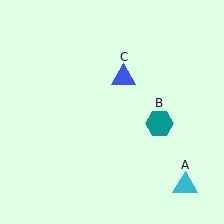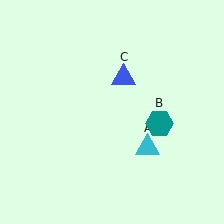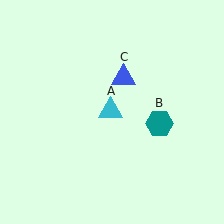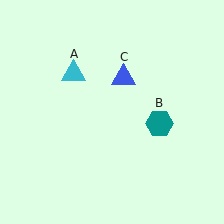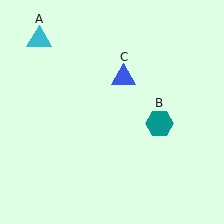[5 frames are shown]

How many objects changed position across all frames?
1 object changed position: cyan triangle (object A).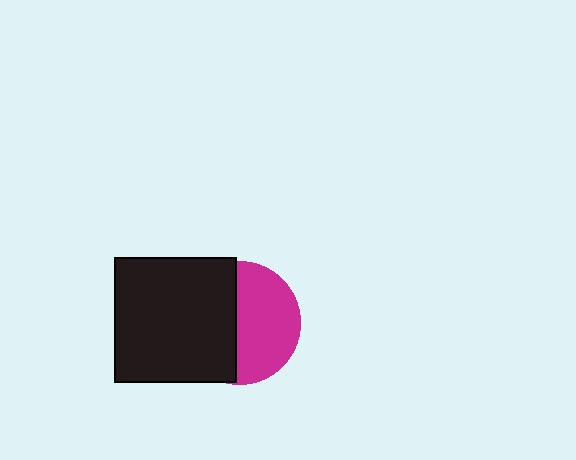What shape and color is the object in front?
The object in front is a black rectangle.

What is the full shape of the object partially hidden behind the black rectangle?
The partially hidden object is a magenta circle.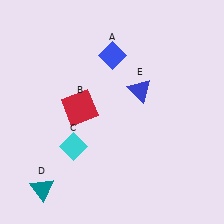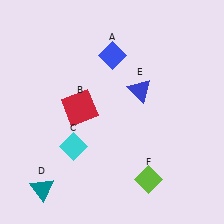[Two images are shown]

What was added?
A lime diamond (F) was added in Image 2.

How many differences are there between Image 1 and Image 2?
There is 1 difference between the two images.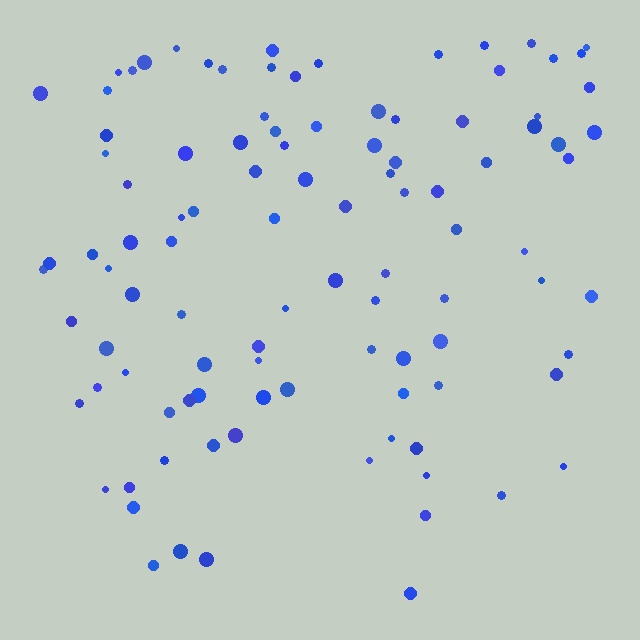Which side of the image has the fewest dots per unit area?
The bottom.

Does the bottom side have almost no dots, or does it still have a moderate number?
Still a moderate number, just noticeably fewer than the top.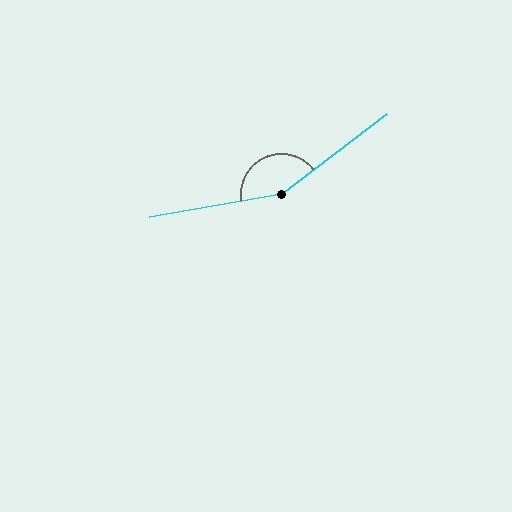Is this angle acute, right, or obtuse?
It is obtuse.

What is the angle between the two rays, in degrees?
Approximately 153 degrees.